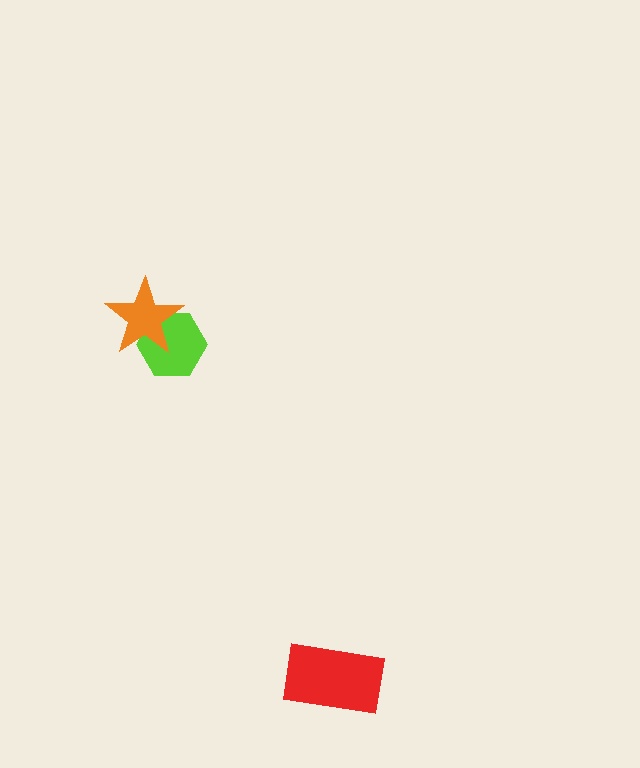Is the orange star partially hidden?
No, no other shape covers it.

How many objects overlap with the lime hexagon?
1 object overlaps with the lime hexagon.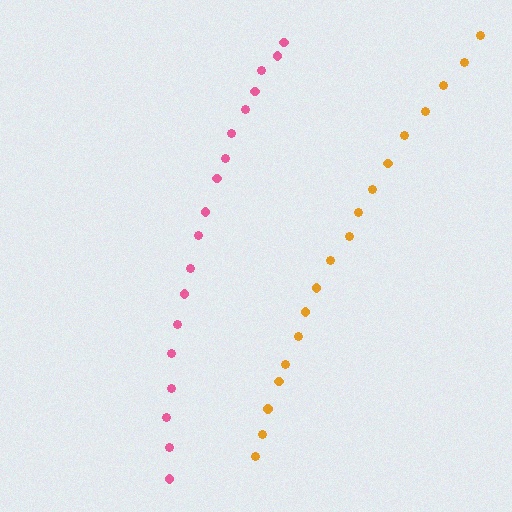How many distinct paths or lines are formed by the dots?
There are 2 distinct paths.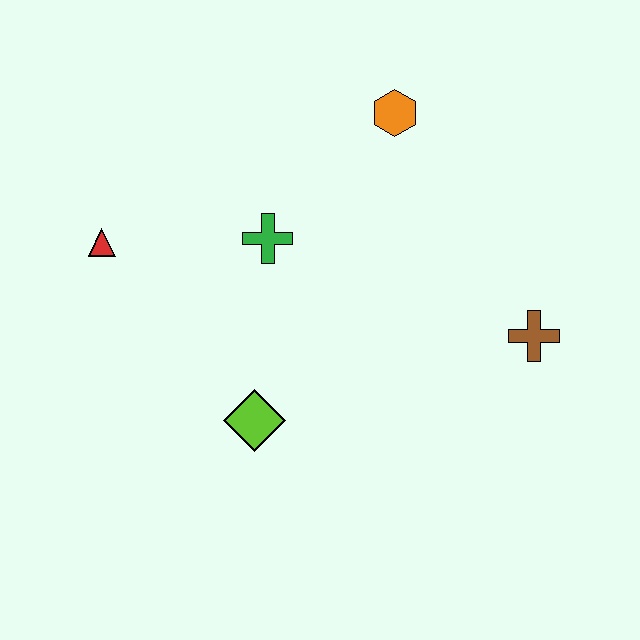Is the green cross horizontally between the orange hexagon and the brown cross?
No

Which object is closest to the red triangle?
The green cross is closest to the red triangle.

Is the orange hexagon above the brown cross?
Yes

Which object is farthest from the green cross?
The brown cross is farthest from the green cross.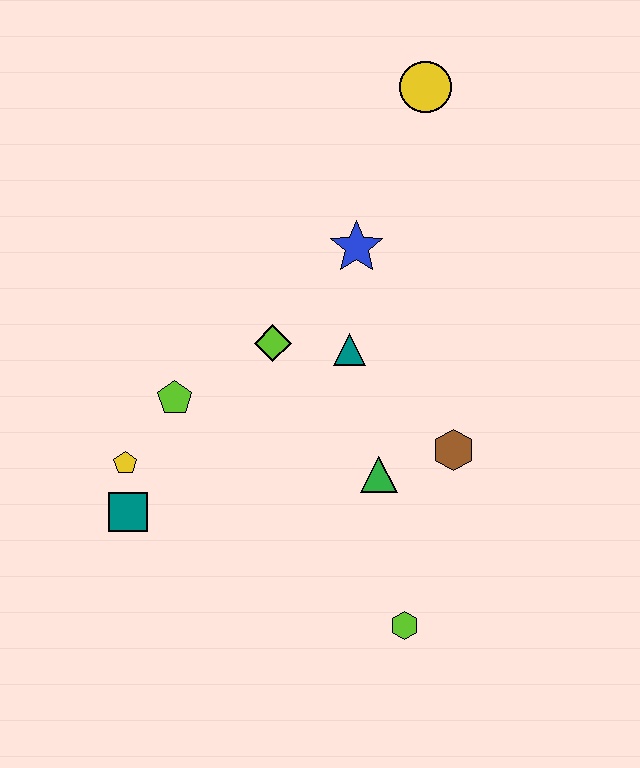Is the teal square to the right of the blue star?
No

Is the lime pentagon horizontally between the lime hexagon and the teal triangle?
No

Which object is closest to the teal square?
The yellow pentagon is closest to the teal square.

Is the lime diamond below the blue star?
Yes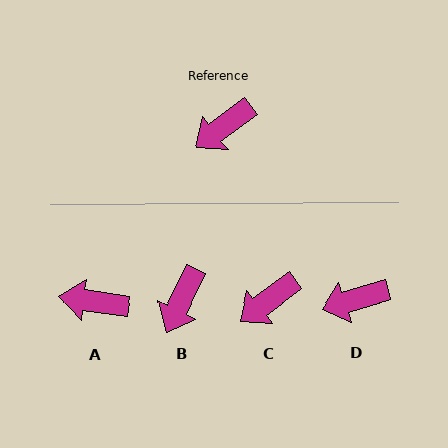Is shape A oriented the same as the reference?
No, it is off by about 45 degrees.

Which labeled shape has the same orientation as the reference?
C.